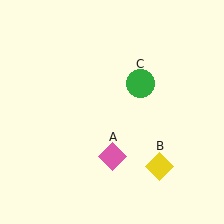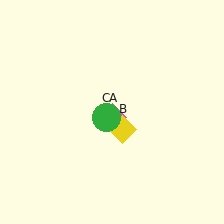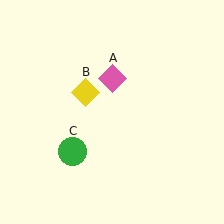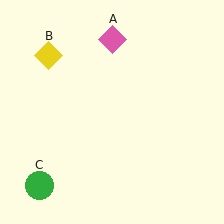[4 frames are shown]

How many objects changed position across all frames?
3 objects changed position: pink diamond (object A), yellow diamond (object B), green circle (object C).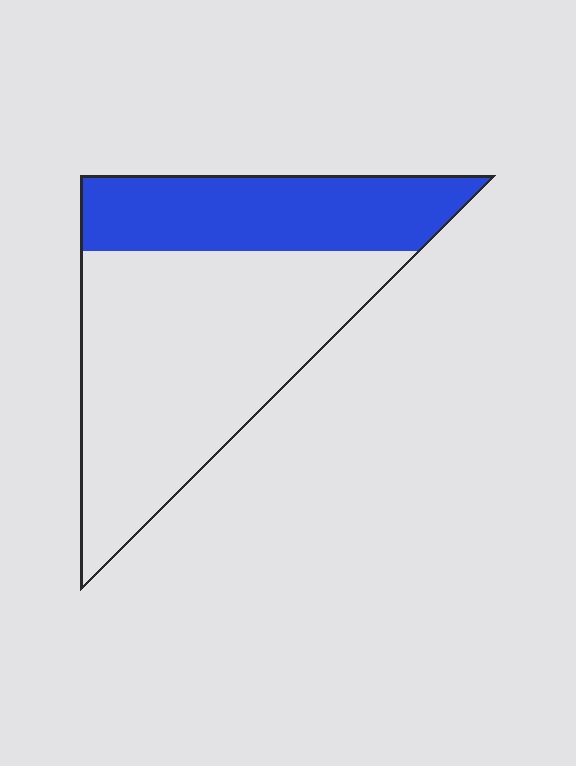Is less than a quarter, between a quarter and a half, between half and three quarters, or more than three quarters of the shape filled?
Between a quarter and a half.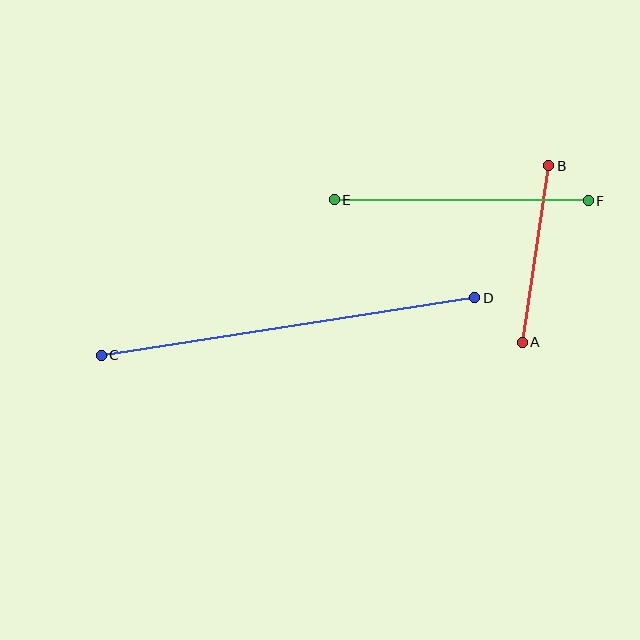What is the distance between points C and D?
The distance is approximately 378 pixels.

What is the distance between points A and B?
The distance is approximately 178 pixels.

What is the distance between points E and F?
The distance is approximately 254 pixels.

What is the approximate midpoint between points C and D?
The midpoint is at approximately (288, 326) pixels.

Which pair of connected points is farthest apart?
Points C and D are farthest apart.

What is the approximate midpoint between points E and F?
The midpoint is at approximately (461, 200) pixels.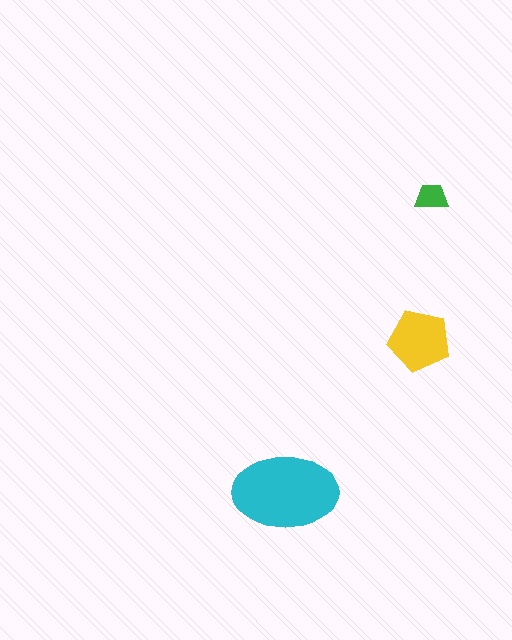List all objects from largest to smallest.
The cyan ellipse, the yellow pentagon, the green trapezoid.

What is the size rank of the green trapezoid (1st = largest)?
3rd.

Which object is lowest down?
The cyan ellipse is bottommost.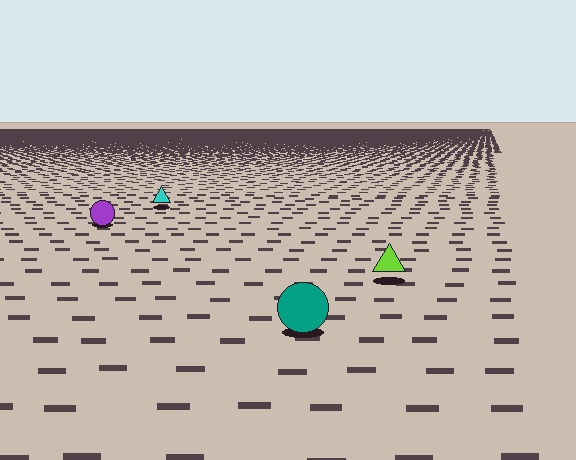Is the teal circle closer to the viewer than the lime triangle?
Yes. The teal circle is closer — you can tell from the texture gradient: the ground texture is coarser near it.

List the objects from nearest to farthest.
From nearest to farthest: the teal circle, the lime triangle, the purple circle, the cyan triangle.